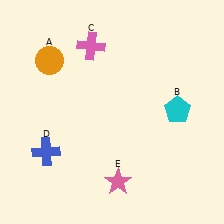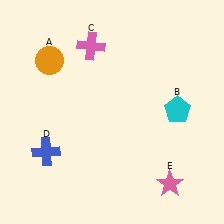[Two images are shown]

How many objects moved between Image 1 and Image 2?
1 object moved between the two images.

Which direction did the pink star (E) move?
The pink star (E) moved right.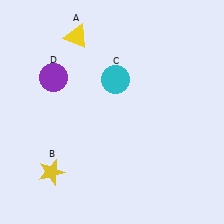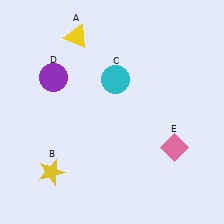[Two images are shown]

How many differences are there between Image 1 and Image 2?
There is 1 difference between the two images.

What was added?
A pink diamond (E) was added in Image 2.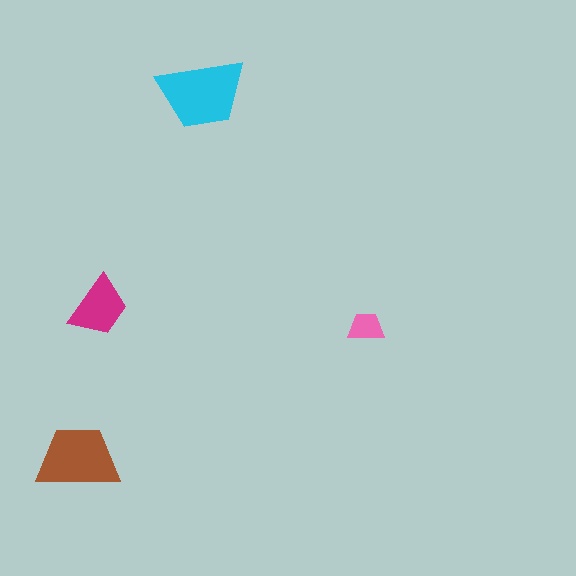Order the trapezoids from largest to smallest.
the cyan one, the brown one, the magenta one, the pink one.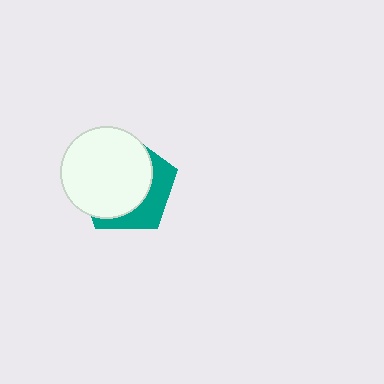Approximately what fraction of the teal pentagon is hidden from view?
Roughly 67% of the teal pentagon is hidden behind the white circle.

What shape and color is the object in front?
The object in front is a white circle.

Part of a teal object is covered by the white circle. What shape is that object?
It is a pentagon.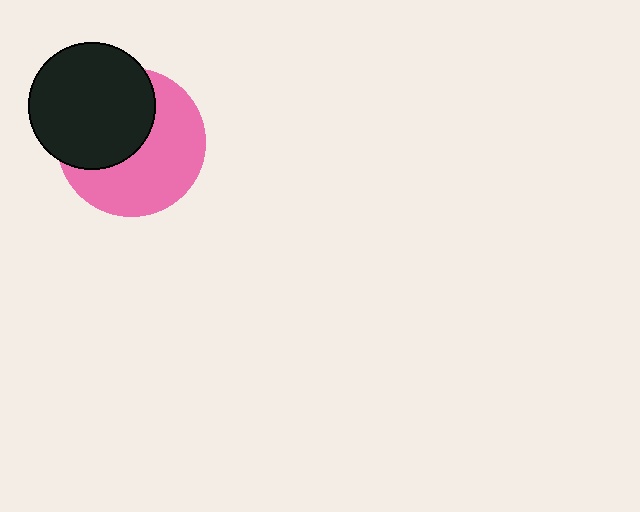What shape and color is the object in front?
The object in front is a black circle.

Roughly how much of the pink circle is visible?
About half of it is visible (roughly 56%).